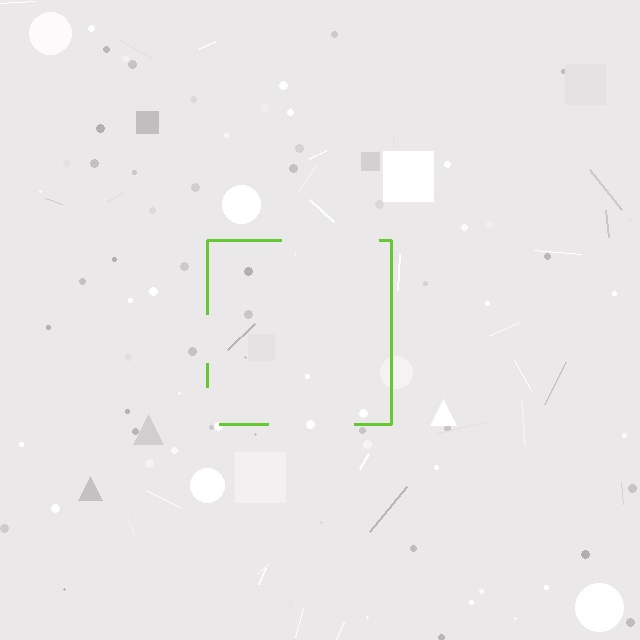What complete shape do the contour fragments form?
The contour fragments form a square.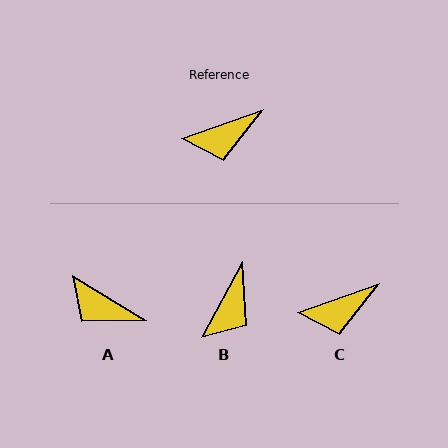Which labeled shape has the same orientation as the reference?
C.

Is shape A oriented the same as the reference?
No, it is off by about 51 degrees.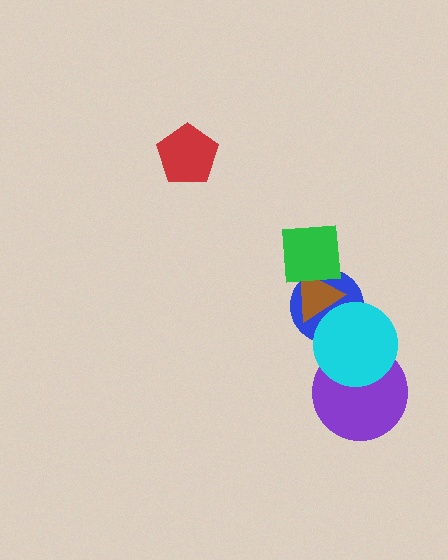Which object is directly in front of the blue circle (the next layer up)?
The brown triangle is directly in front of the blue circle.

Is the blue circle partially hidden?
Yes, it is partially covered by another shape.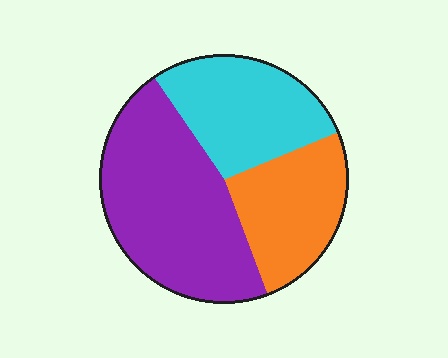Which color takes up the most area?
Purple, at roughly 45%.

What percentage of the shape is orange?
Orange takes up about one quarter (1/4) of the shape.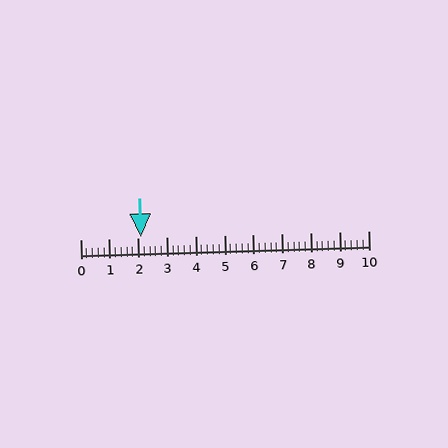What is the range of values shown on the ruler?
The ruler shows values from 0 to 10.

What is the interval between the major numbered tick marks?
The major tick marks are spaced 1 units apart.